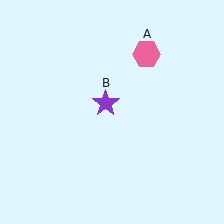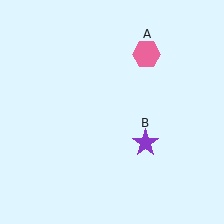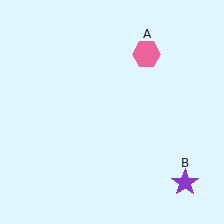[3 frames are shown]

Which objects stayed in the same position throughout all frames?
Pink hexagon (object A) remained stationary.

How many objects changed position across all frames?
1 object changed position: purple star (object B).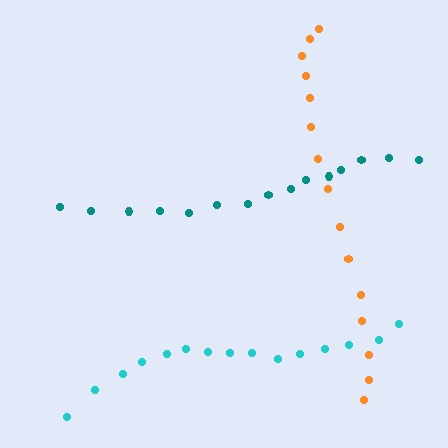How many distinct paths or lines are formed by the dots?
There are 3 distinct paths.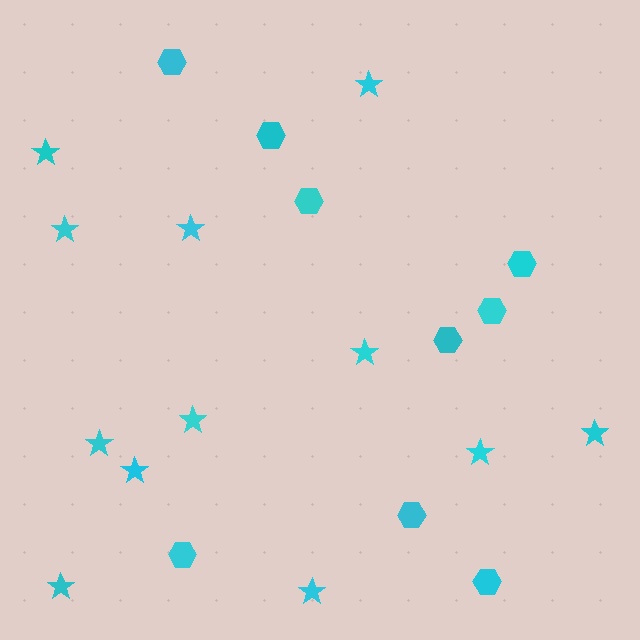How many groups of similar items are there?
There are 2 groups: one group of hexagons (9) and one group of stars (12).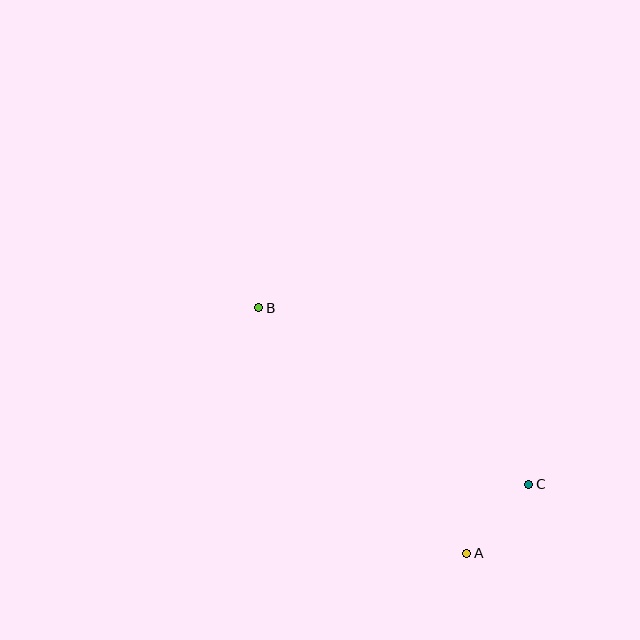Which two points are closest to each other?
Points A and C are closest to each other.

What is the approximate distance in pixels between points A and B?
The distance between A and B is approximately 322 pixels.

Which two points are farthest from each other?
Points B and C are farthest from each other.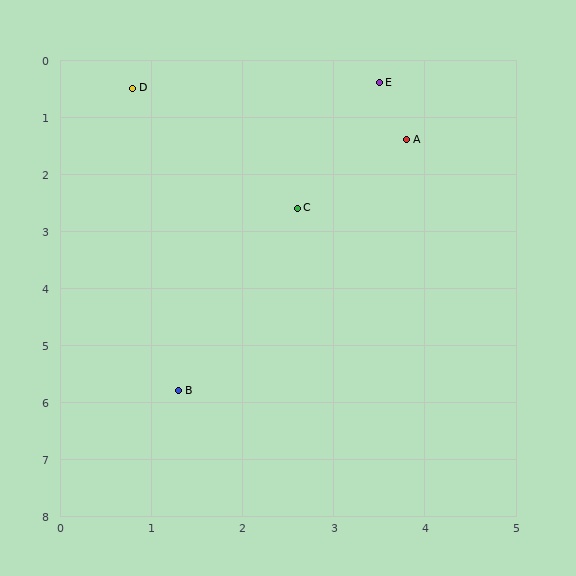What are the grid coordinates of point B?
Point B is at approximately (1.3, 5.8).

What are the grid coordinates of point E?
Point E is at approximately (3.5, 0.4).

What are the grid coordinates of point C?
Point C is at approximately (2.6, 2.6).